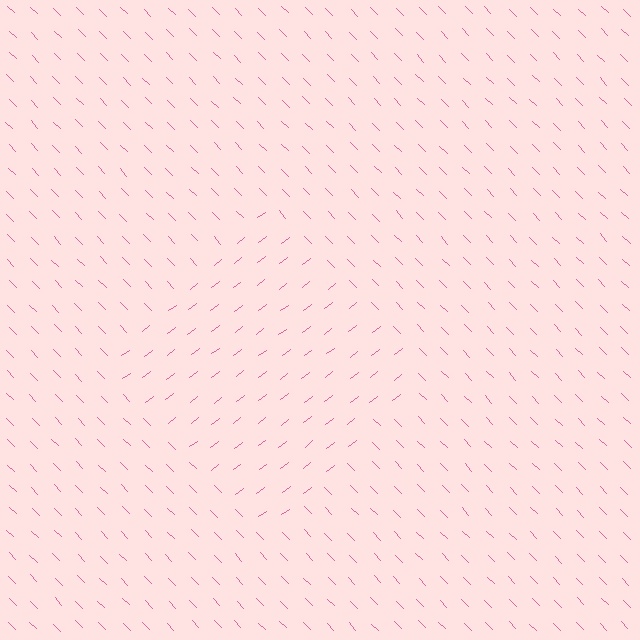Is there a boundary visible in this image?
Yes, there is a texture boundary formed by a change in line orientation.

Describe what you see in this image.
The image is filled with small pink line segments. A diamond region in the image has lines oriented differently from the surrounding lines, creating a visible texture boundary.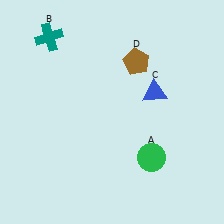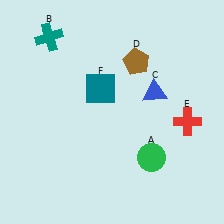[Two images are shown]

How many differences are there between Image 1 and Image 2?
There are 2 differences between the two images.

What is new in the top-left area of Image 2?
A teal square (F) was added in the top-left area of Image 2.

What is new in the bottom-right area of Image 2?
A red cross (E) was added in the bottom-right area of Image 2.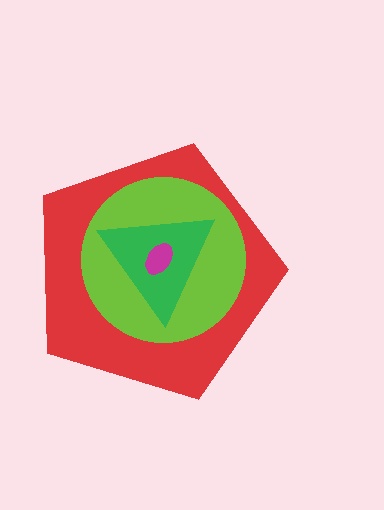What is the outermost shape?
The red pentagon.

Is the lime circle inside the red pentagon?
Yes.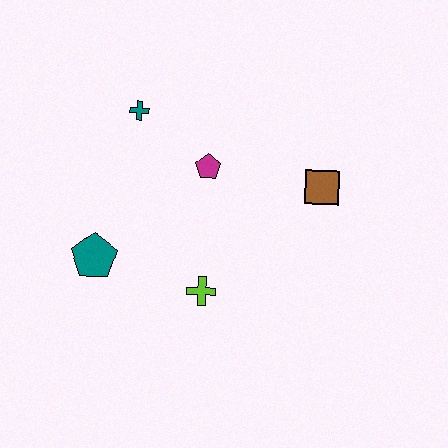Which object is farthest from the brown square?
The teal pentagon is farthest from the brown square.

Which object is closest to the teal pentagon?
The lime cross is closest to the teal pentagon.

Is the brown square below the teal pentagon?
No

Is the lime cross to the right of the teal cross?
Yes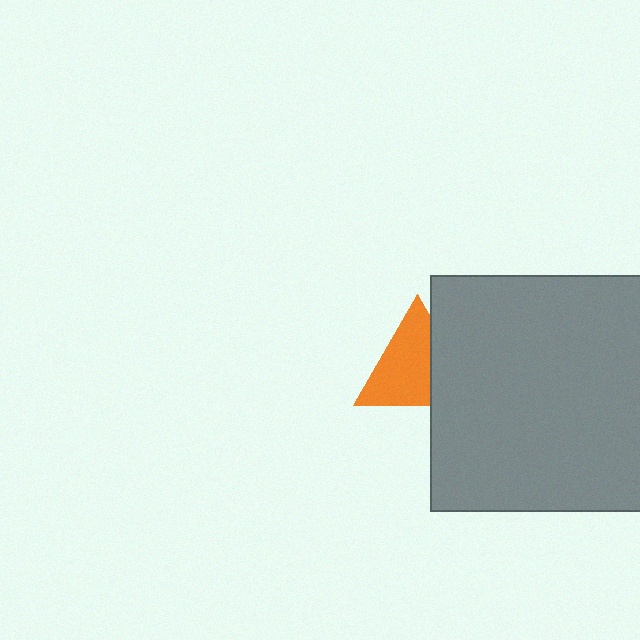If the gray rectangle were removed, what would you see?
You would see the complete orange triangle.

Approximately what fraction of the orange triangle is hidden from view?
Roughly 33% of the orange triangle is hidden behind the gray rectangle.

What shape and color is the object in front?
The object in front is a gray rectangle.